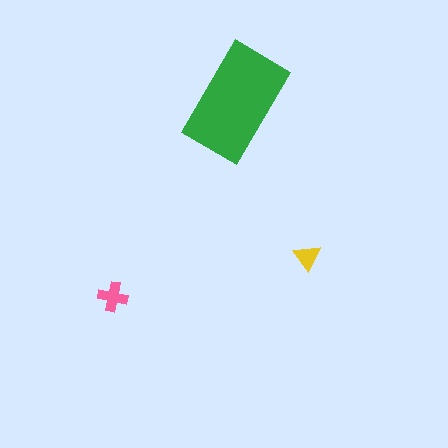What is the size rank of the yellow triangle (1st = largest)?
3rd.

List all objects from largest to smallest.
The green rectangle, the pink cross, the yellow triangle.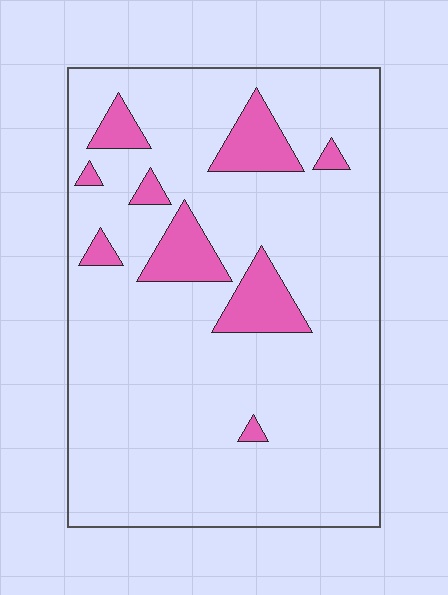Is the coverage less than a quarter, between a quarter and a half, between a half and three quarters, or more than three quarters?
Less than a quarter.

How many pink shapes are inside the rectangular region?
9.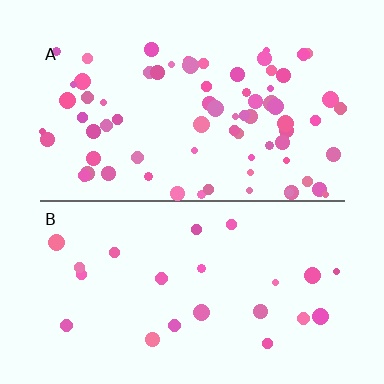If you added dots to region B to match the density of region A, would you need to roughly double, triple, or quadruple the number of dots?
Approximately triple.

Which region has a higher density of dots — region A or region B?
A (the top).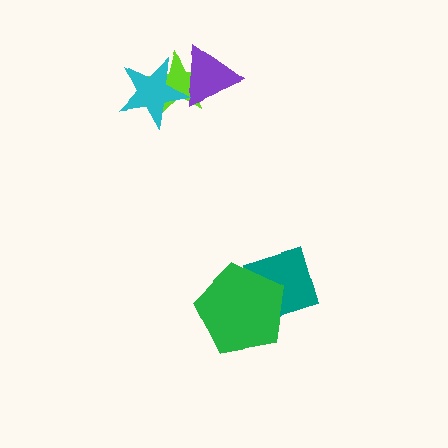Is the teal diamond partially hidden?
Yes, it is partially covered by another shape.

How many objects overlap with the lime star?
2 objects overlap with the lime star.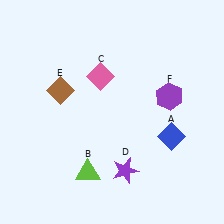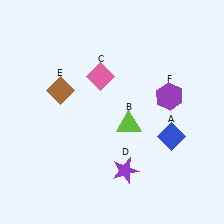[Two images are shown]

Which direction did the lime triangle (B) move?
The lime triangle (B) moved up.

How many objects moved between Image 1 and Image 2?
1 object moved between the two images.